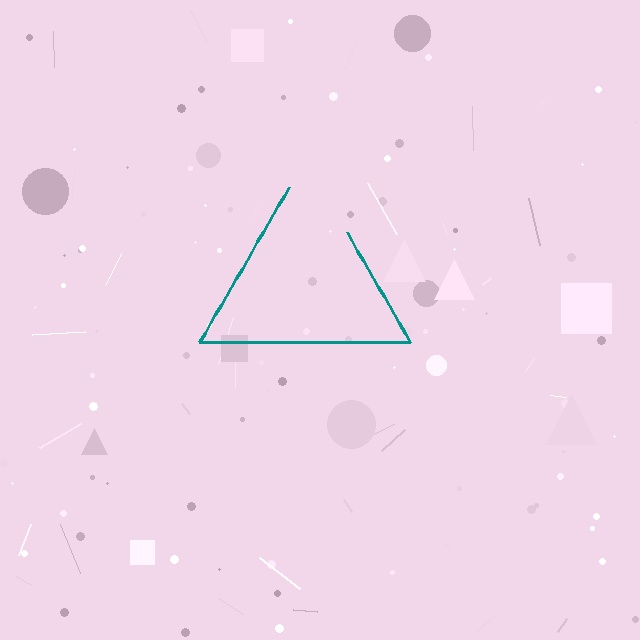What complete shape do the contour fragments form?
The contour fragments form a triangle.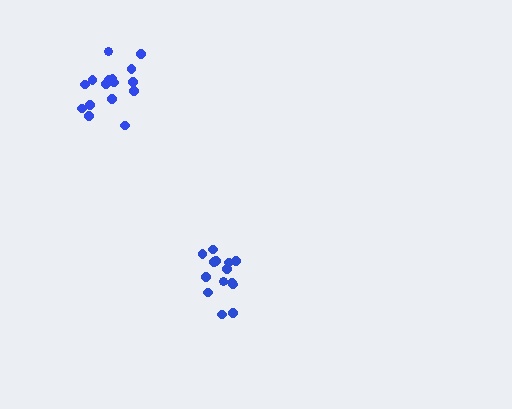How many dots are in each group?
Group 1: 14 dots, Group 2: 16 dots (30 total).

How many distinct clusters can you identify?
There are 2 distinct clusters.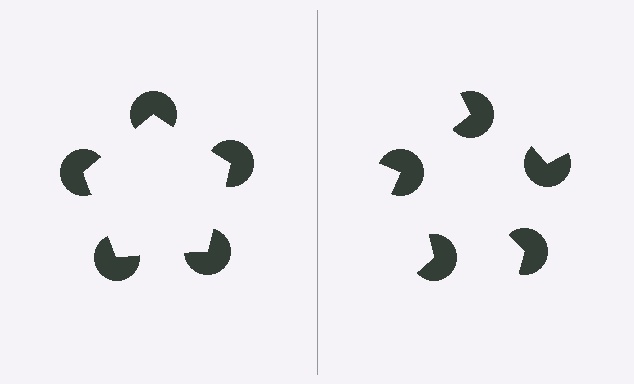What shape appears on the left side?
An illusory pentagon.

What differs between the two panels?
The pac-man discs are positioned identically on both sides; only the wedge orientations differ. On the left they align to a pentagon; on the right they are misaligned.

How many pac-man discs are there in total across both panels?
10 — 5 on each side.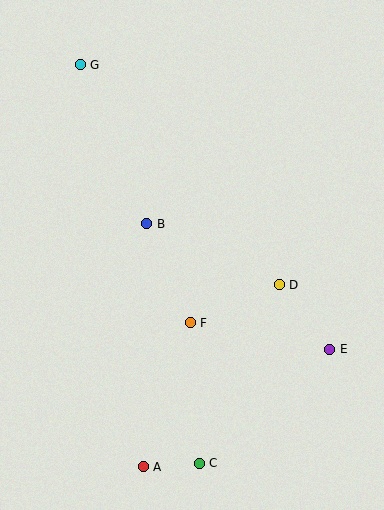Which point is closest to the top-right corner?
Point D is closest to the top-right corner.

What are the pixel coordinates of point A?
Point A is at (143, 467).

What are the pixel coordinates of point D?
Point D is at (279, 285).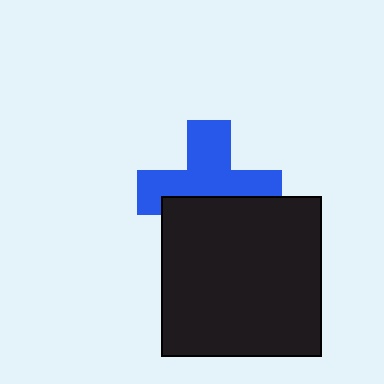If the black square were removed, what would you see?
You would see the complete blue cross.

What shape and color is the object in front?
The object in front is a black square.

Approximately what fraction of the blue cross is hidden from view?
Roughly 42% of the blue cross is hidden behind the black square.